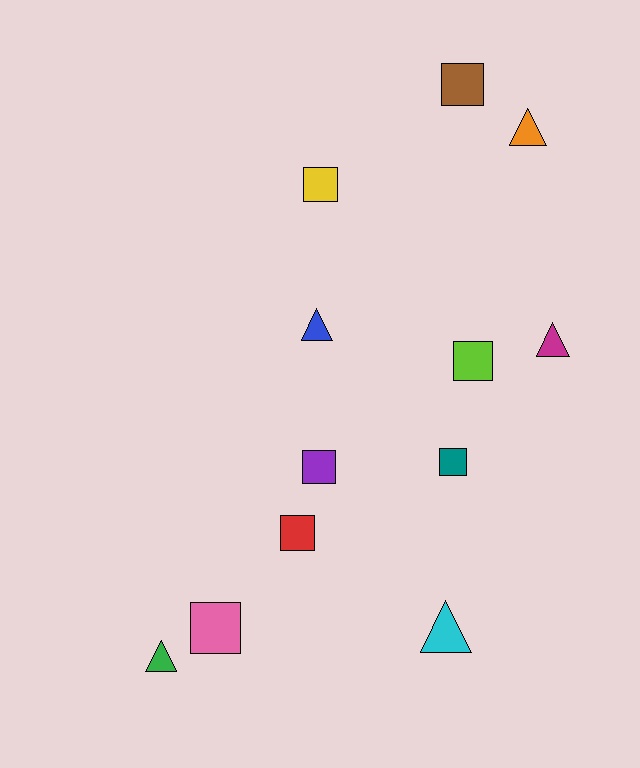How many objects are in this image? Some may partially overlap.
There are 12 objects.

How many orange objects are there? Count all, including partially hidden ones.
There is 1 orange object.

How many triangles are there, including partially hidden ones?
There are 5 triangles.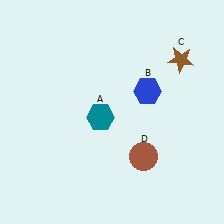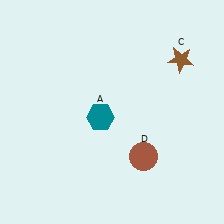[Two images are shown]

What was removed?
The blue hexagon (B) was removed in Image 2.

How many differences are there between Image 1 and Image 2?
There is 1 difference between the two images.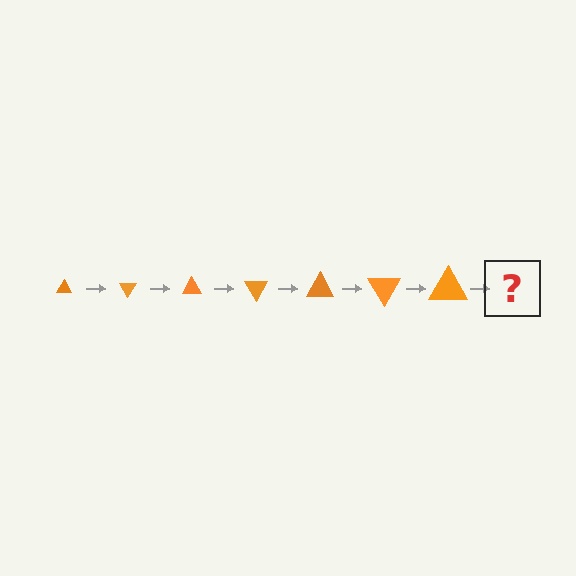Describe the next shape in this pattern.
It should be a triangle, larger than the previous one and rotated 420 degrees from the start.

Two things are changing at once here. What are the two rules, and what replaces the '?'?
The two rules are that the triangle grows larger each step and it rotates 60 degrees each step. The '?' should be a triangle, larger than the previous one and rotated 420 degrees from the start.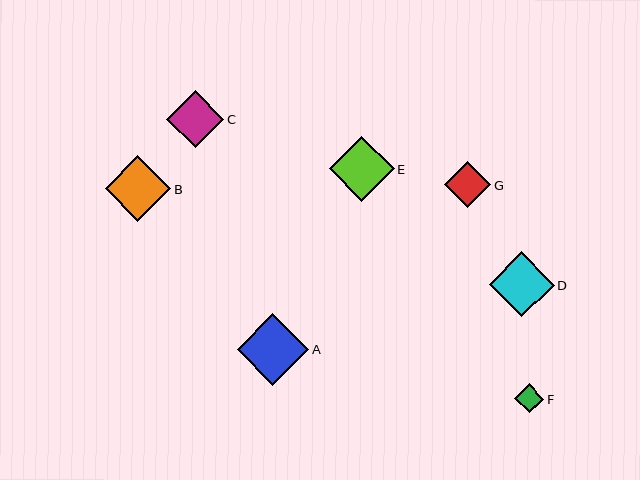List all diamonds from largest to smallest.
From largest to smallest: A, B, D, E, C, G, F.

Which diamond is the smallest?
Diamond F is the smallest with a size of approximately 29 pixels.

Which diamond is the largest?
Diamond A is the largest with a size of approximately 72 pixels.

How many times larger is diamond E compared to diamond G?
Diamond E is approximately 1.4 times the size of diamond G.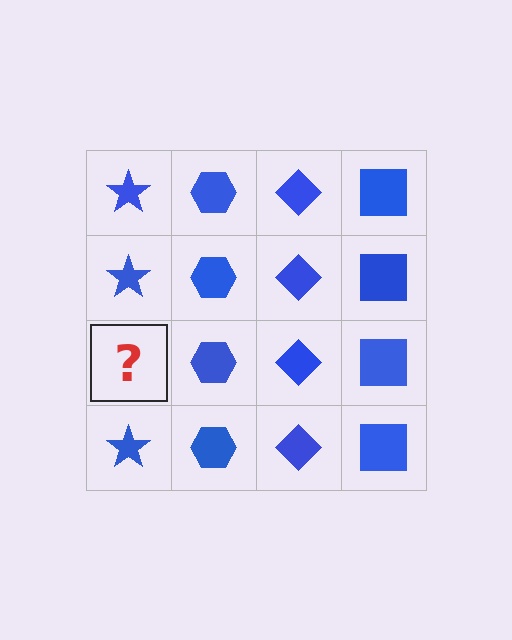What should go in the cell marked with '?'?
The missing cell should contain a blue star.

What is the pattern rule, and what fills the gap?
The rule is that each column has a consistent shape. The gap should be filled with a blue star.